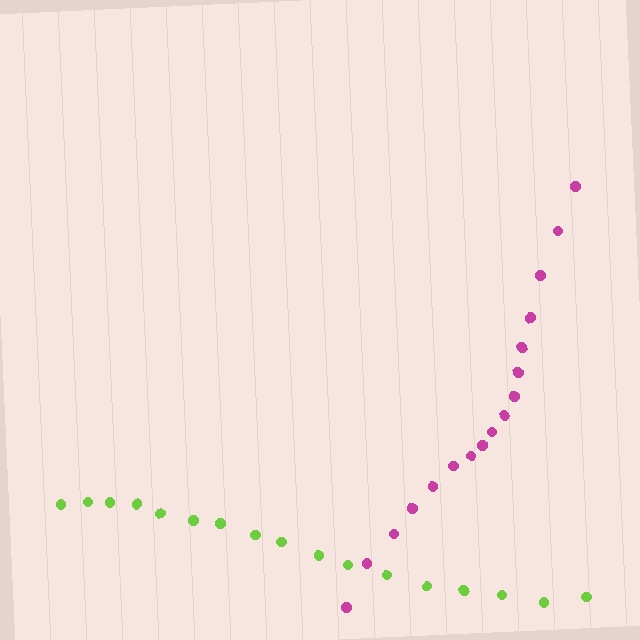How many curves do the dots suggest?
There are 2 distinct paths.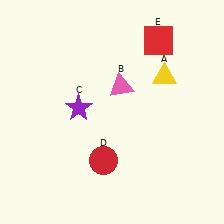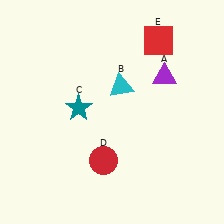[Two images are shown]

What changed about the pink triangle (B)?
In Image 1, B is pink. In Image 2, it changed to cyan.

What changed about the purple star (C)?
In Image 1, C is purple. In Image 2, it changed to teal.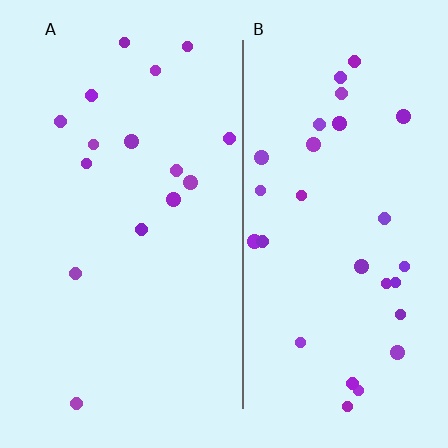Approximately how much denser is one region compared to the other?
Approximately 1.9× — region B over region A.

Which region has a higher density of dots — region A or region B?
B (the right).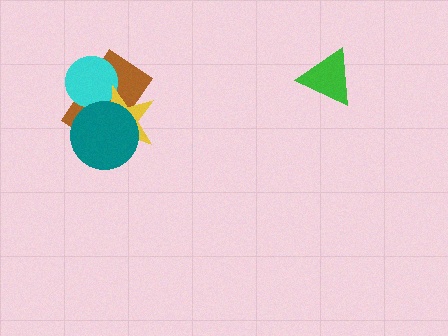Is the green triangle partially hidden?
No, no other shape covers it.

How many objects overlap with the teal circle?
2 objects overlap with the teal circle.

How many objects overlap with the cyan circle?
2 objects overlap with the cyan circle.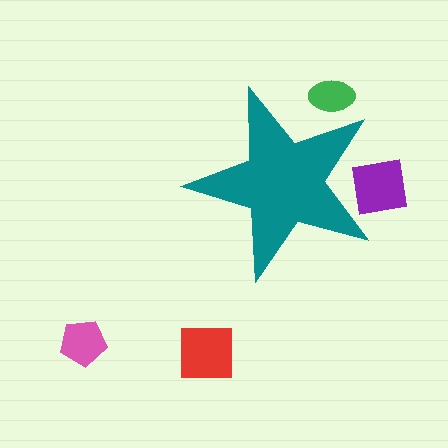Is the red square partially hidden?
No, the red square is fully visible.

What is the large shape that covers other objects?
A teal star.